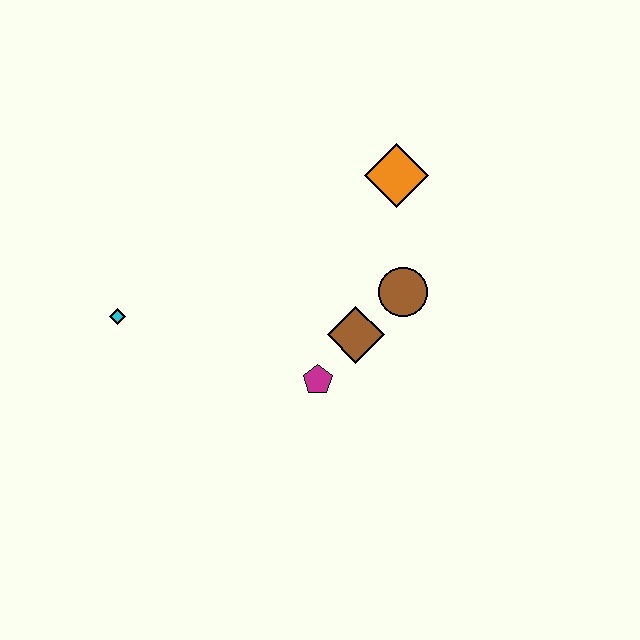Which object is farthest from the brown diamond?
The cyan diamond is farthest from the brown diamond.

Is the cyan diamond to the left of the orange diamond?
Yes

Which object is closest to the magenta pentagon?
The brown diamond is closest to the magenta pentagon.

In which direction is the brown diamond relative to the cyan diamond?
The brown diamond is to the right of the cyan diamond.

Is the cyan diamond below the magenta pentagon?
No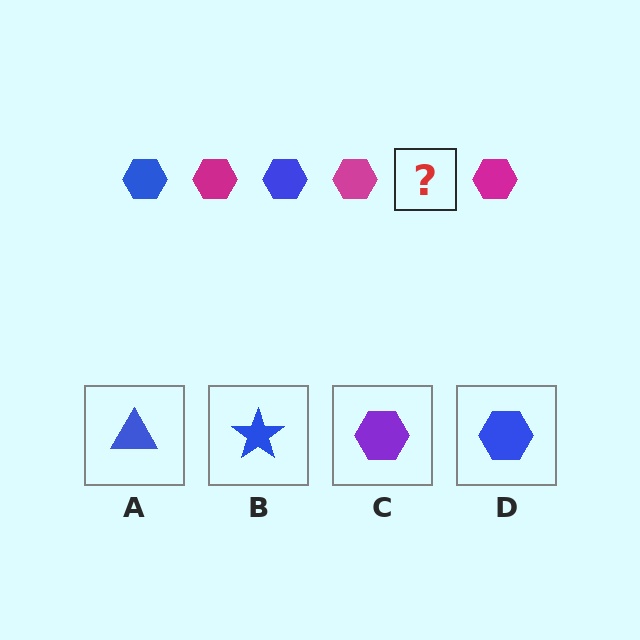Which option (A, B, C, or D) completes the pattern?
D.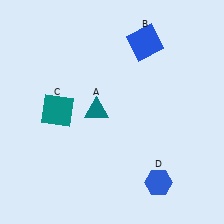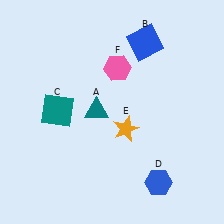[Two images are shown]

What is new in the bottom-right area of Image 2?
An orange star (E) was added in the bottom-right area of Image 2.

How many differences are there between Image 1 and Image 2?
There are 2 differences between the two images.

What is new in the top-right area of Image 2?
A pink hexagon (F) was added in the top-right area of Image 2.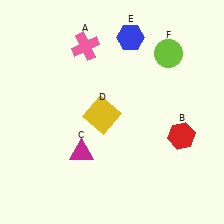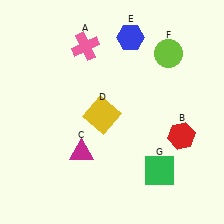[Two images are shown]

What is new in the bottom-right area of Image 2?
A green square (G) was added in the bottom-right area of Image 2.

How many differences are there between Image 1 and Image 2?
There is 1 difference between the two images.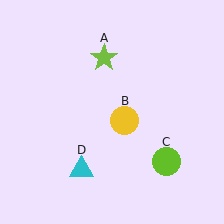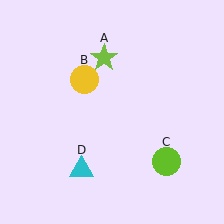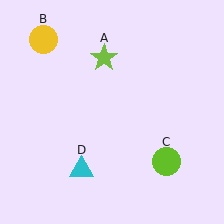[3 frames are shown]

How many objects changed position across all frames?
1 object changed position: yellow circle (object B).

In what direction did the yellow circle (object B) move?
The yellow circle (object B) moved up and to the left.